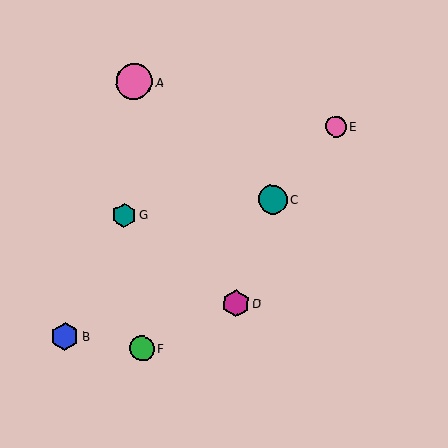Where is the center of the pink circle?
The center of the pink circle is at (336, 126).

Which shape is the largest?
The pink circle (labeled A) is the largest.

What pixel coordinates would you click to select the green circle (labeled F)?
Click at (142, 349) to select the green circle F.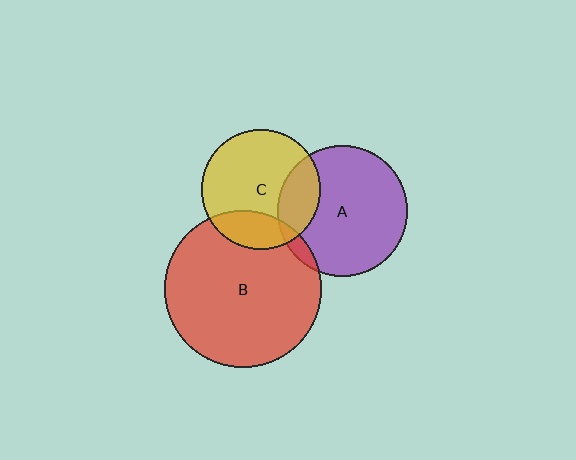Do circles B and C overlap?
Yes.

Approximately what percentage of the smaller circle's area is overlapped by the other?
Approximately 20%.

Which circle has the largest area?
Circle B (red).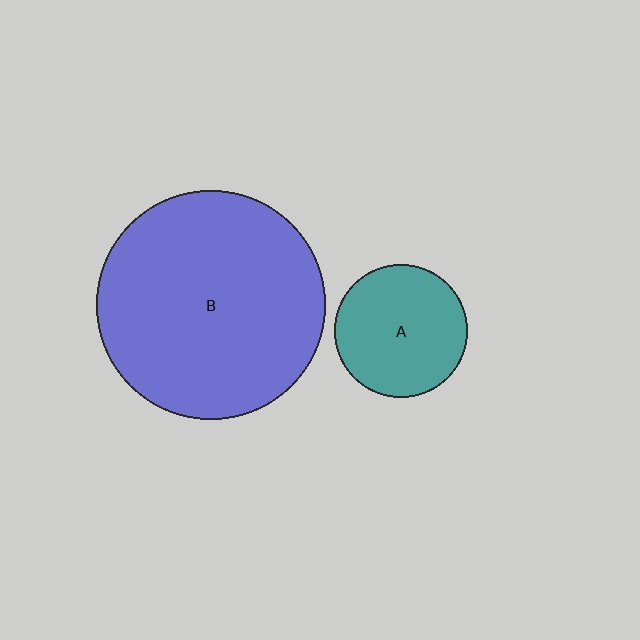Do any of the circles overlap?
No, none of the circles overlap.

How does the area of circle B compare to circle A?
Approximately 3.0 times.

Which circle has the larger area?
Circle B (blue).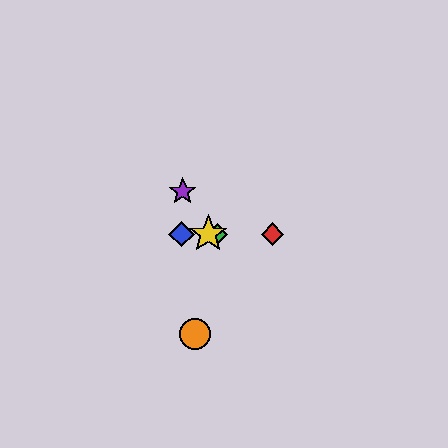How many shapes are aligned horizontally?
4 shapes (the red diamond, the blue diamond, the green diamond, the yellow star) are aligned horizontally.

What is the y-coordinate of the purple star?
The purple star is at y≈191.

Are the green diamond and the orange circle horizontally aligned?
No, the green diamond is at y≈234 and the orange circle is at y≈334.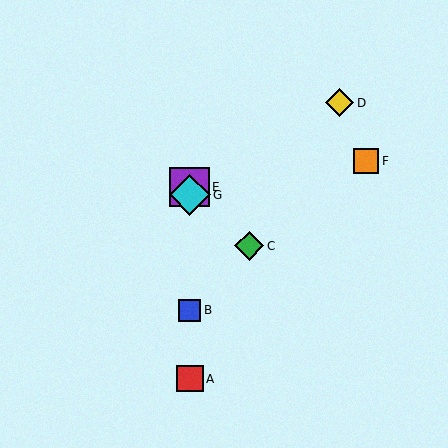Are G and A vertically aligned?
Yes, both are at x≈190.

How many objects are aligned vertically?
4 objects (A, B, E, G) are aligned vertically.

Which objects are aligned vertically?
Objects A, B, E, G are aligned vertically.